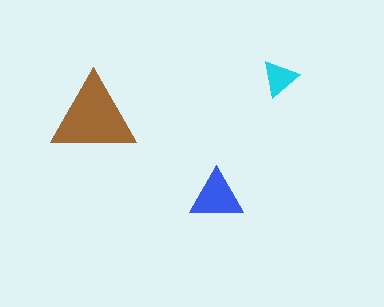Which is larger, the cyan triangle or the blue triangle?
The blue one.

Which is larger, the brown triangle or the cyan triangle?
The brown one.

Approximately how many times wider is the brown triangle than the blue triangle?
About 1.5 times wider.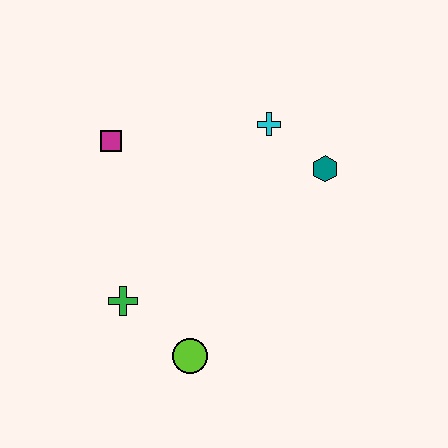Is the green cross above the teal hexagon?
No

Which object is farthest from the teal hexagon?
The green cross is farthest from the teal hexagon.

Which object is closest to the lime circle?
The green cross is closest to the lime circle.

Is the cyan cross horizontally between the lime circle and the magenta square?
No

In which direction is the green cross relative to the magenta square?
The green cross is below the magenta square.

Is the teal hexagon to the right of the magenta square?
Yes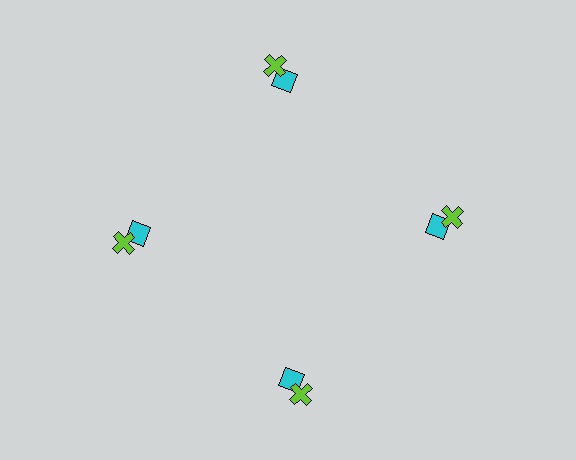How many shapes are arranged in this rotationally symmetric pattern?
There are 8 shapes, arranged in 4 groups of 2.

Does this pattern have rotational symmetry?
Yes, this pattern has 4-fold rotational symmetry. It looks the same after rotating 90 degrees around the center.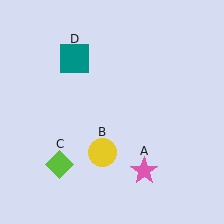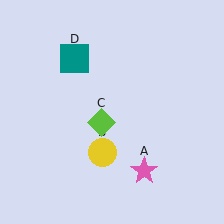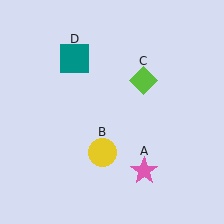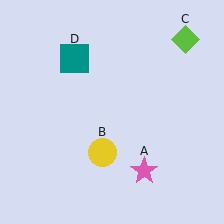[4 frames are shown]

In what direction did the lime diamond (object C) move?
The lime diamond (object C) moved up and to the right.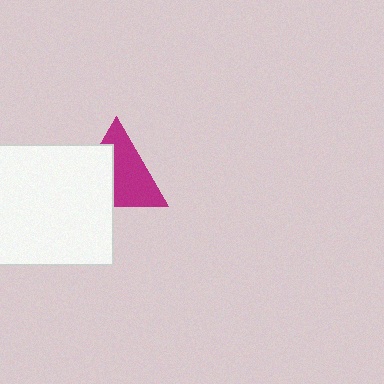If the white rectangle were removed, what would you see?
You would see the complete magenta triangle.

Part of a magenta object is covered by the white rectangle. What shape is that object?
It is a triangle.